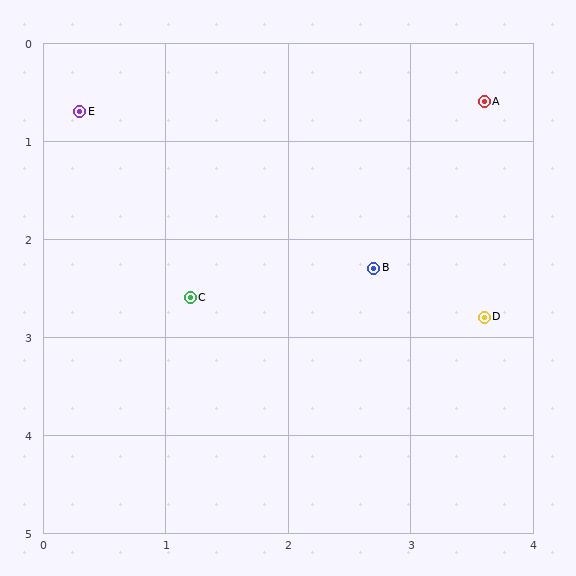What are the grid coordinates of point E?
Point E is at approximately (0.3, 0.7).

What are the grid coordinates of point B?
Point B is at approximately (2.7, 2.3).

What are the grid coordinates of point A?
Point A is at approximately (3.6, 0.6).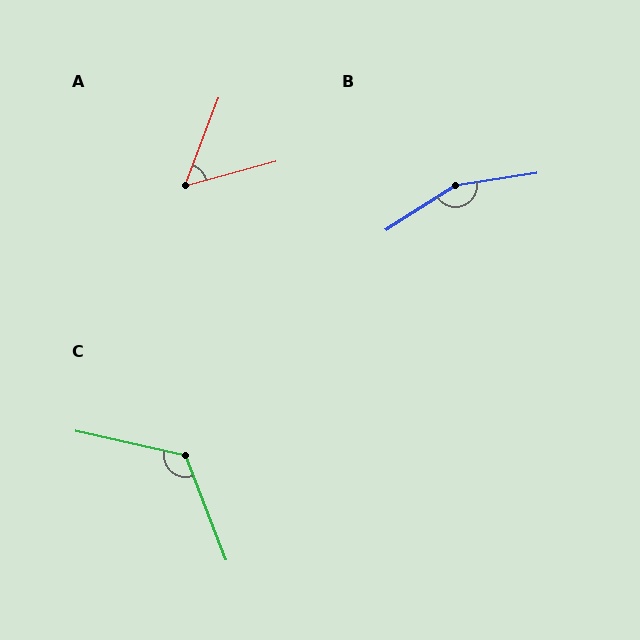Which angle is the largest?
B, at approximately 156 degrees.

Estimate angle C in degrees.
Approximately 123 degrees.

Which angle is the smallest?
A, at approximately 54 degrees.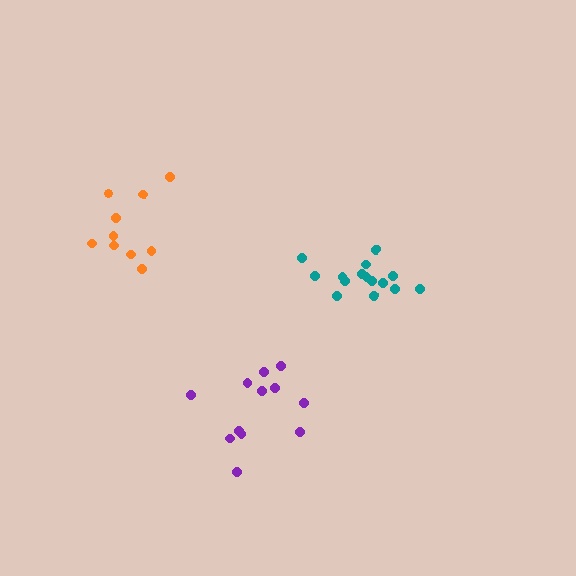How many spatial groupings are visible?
There are 3 spatial groupings.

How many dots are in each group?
Group 1: 10 dots, Group 2: 12 dots, Group 3: 15 dots (37 total).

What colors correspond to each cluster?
The clusters are colored: orange, purple, teal.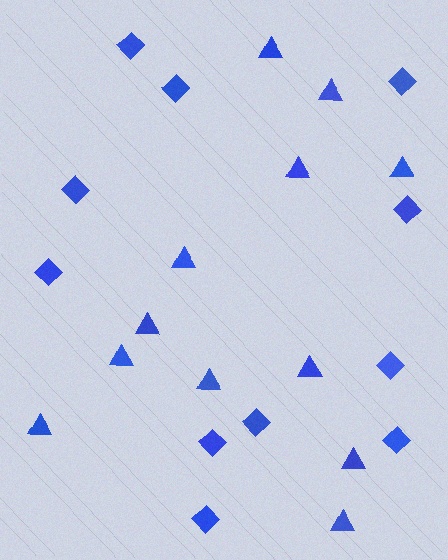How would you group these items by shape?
There are 2 groups: one group of triangles (12) and one group of diamonds (11).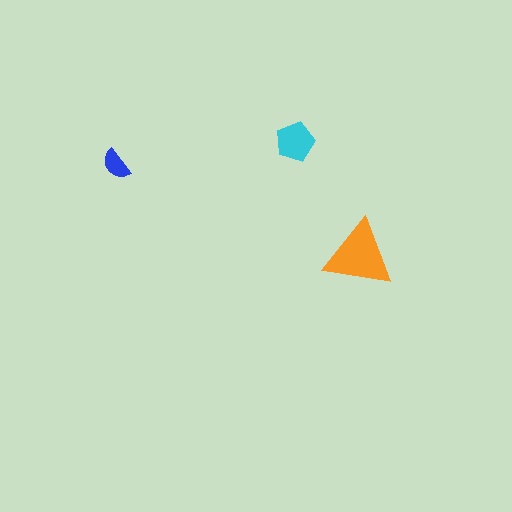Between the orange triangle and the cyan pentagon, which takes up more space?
The orange triangle.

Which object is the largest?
The orange triangle.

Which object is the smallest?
The blue semicircle.